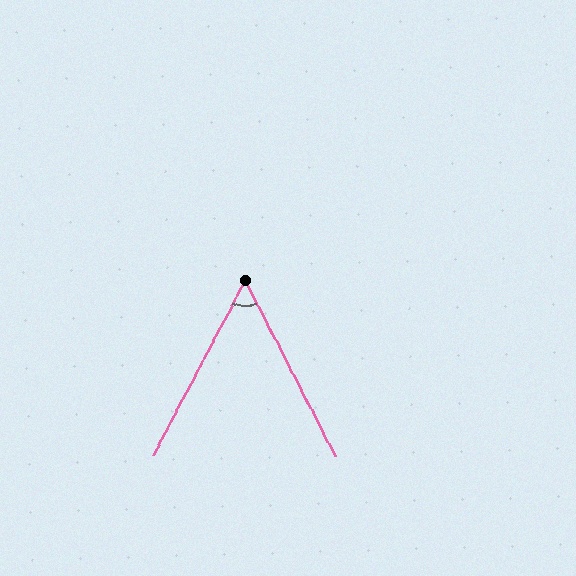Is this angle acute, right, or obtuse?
It is acute.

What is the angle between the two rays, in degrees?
Approximately 55 degrees.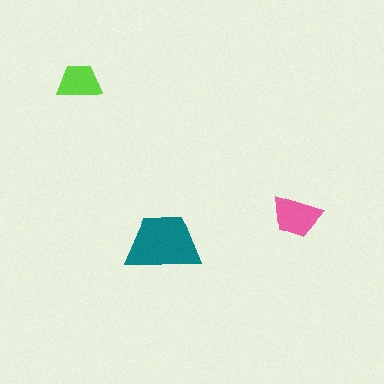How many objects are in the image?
There are 3 objects in the image.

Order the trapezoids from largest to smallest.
the teal one, the pink one, the lime one.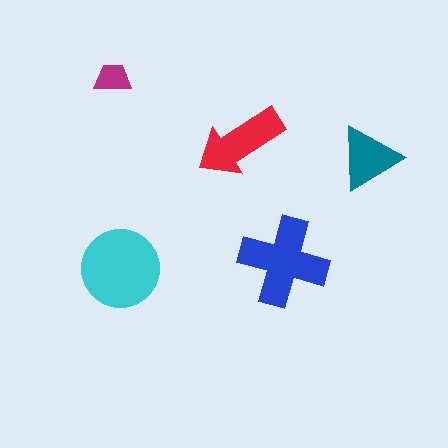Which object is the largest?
The cyan circle.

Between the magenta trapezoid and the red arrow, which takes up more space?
The red arrow.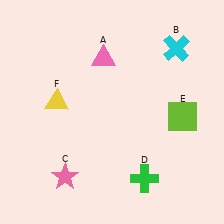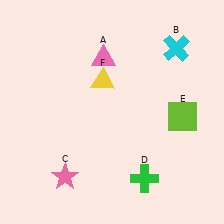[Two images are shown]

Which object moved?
The yellow triangle (F) moved right.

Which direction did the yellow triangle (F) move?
The yellow triangle (F) moved right.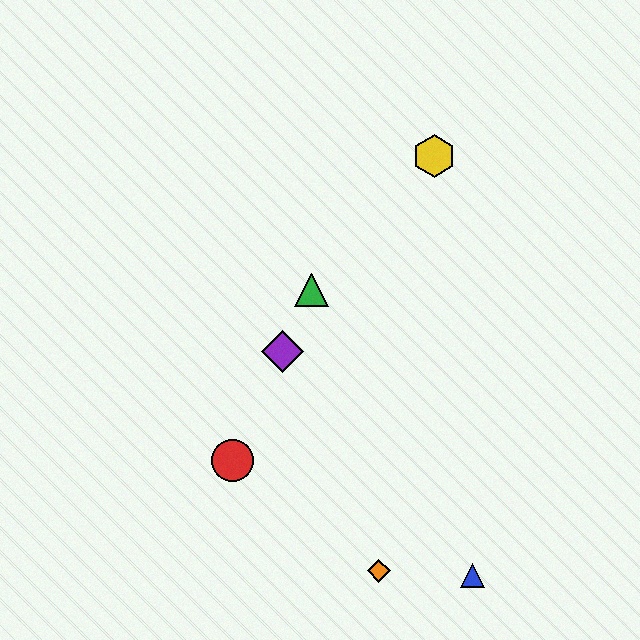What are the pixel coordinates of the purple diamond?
The purple diamond is at (283, 352).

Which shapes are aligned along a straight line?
The red circle, the green triangle, the purple diamond are aligned along a straight line.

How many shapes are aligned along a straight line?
3 shapes (the red circle, the green triangle, the purple diamond) are aligned along a straight line.